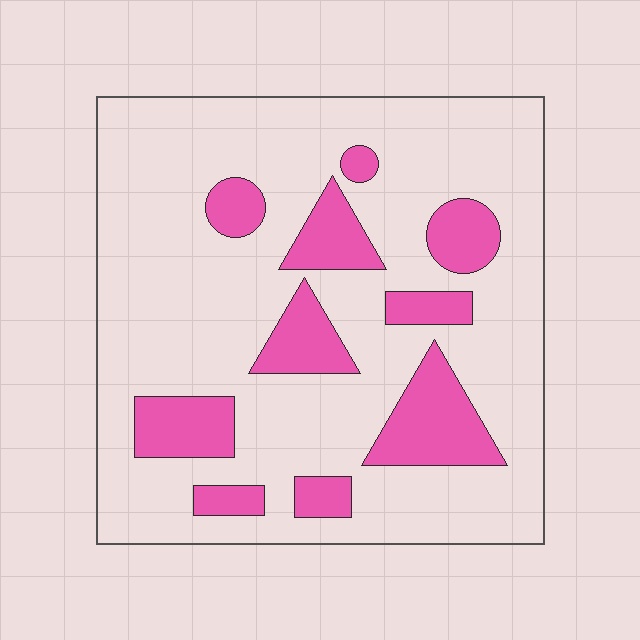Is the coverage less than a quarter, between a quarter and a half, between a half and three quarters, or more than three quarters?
Less than a quarter.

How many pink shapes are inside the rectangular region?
10.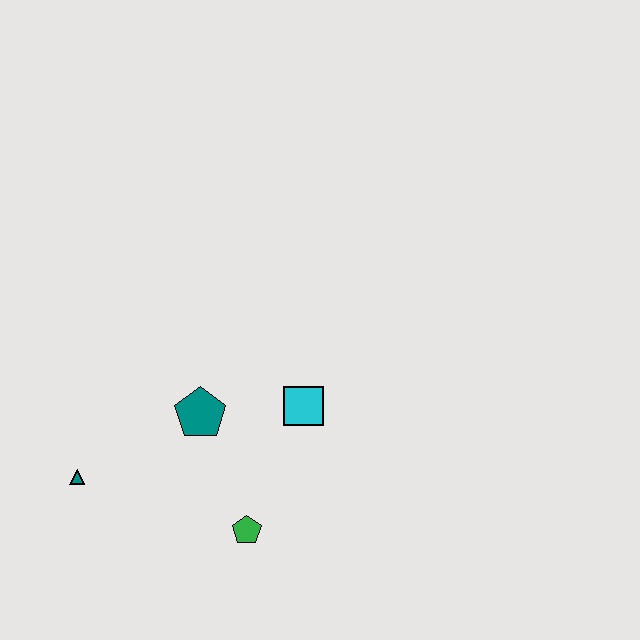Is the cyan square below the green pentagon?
No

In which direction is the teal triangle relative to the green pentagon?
The teal triangle is to the left of the green pentagon.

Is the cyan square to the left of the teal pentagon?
No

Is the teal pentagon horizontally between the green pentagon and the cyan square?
No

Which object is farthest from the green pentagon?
The teal triangle is farthest from the green pentagon.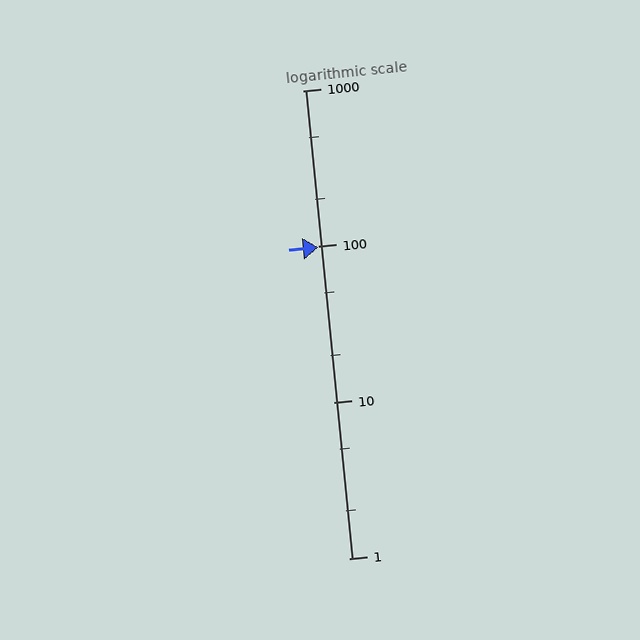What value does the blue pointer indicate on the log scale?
The pointer indicates approximately 99.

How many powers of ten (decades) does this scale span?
The scale spans 3 decades, from 1 to 1000.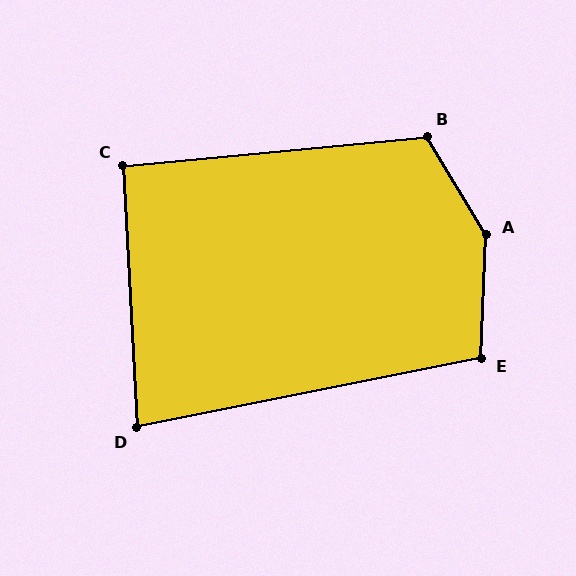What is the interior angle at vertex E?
Approximately 104 degrees (obtuse).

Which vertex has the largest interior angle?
A, at approximately 146 degrees.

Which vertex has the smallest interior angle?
D, at approximately 82 degrees.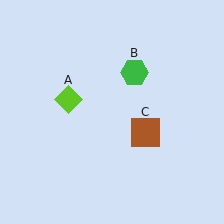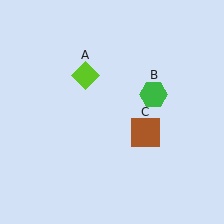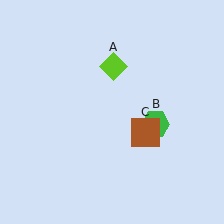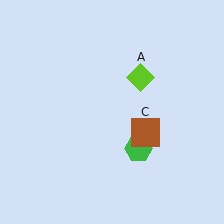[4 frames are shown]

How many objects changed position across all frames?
2 objects changed position: lime diamond (object A), green hexagon (object B).